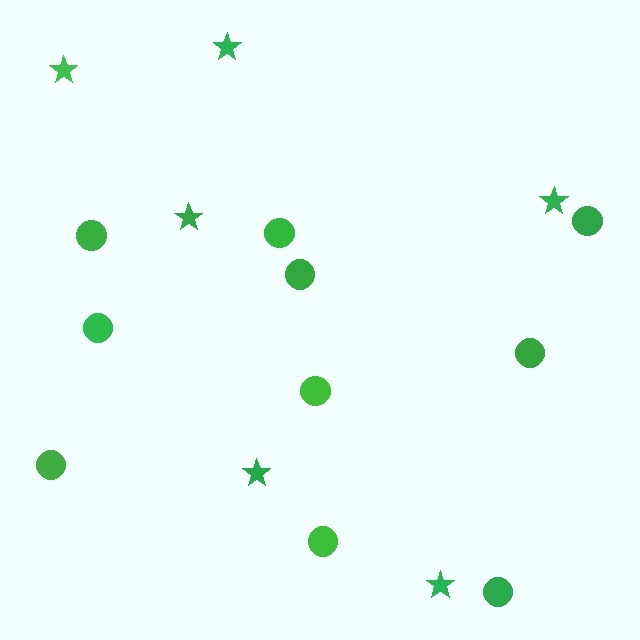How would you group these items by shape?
There are 2 groups: one group of stars (6) and one group of circles (10).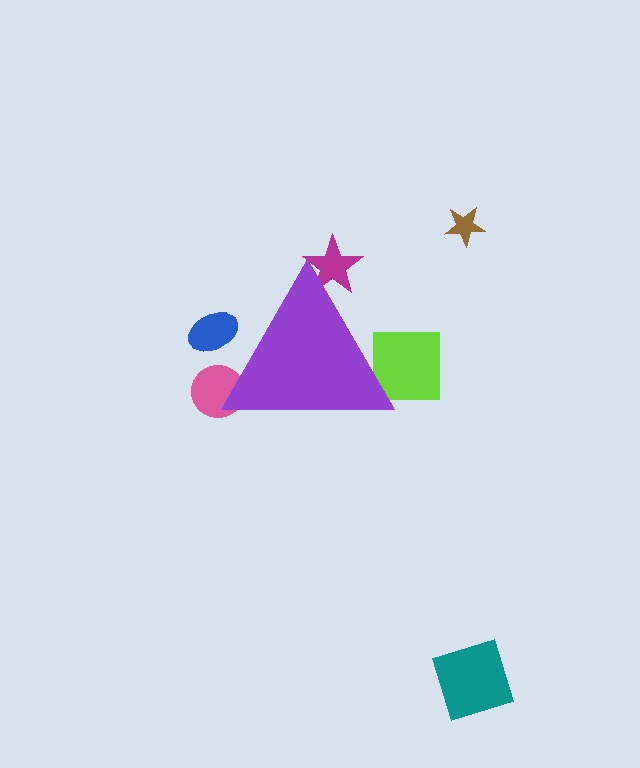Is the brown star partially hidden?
No, the brown star is fully visible.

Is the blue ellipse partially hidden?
Yes, the blue ellipse is partially hidden behind the purple triangle.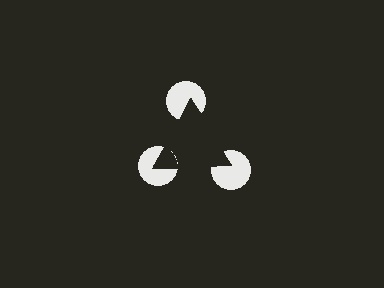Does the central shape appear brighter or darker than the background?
It typically appears slightly darker than the background, even though no actual brightness change is drawn.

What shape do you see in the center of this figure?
An illusory triangle — its edges are inferred from the aligned wedge cuts in the pac-man discs, not physically drawn.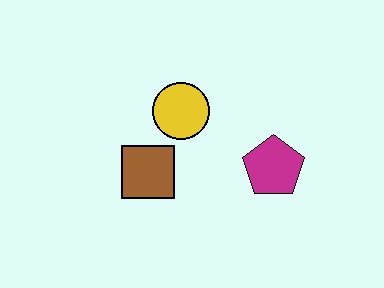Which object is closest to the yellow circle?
The brown square is closest to the yellow circle.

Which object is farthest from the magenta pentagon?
The brown square is farthest from the magenta pentagon.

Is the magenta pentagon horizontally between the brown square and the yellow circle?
No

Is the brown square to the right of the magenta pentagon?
No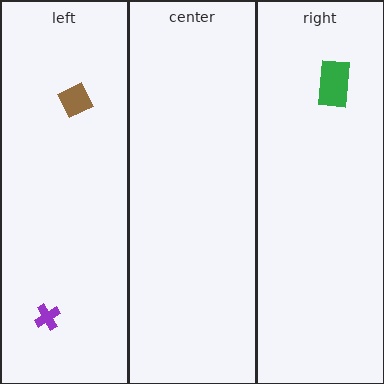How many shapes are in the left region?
2.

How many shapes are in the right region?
1.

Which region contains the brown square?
The left region.